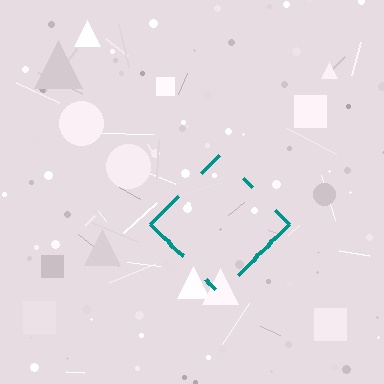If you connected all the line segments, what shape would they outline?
They would outline a diamond.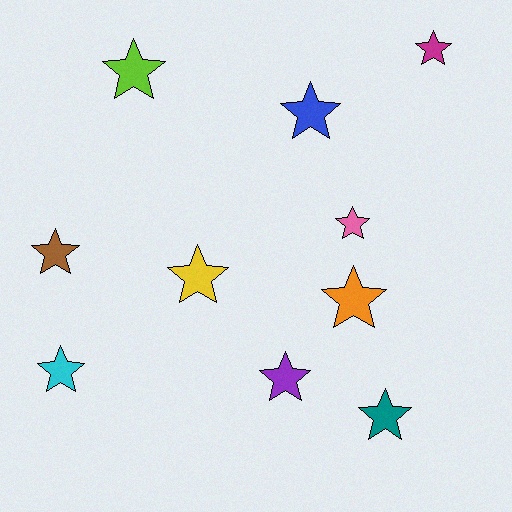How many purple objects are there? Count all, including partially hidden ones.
There is 1 purple object.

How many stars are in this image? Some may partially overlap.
There are 10 stars.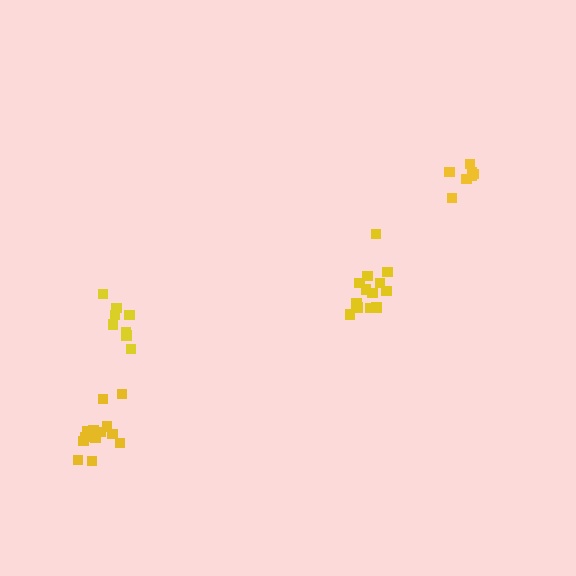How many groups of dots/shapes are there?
There are 4 groups.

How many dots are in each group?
Group 1: 13 dots, Group 2: 13 dots, Group 3: 8 dots, Group 4: 7 dots (41 total).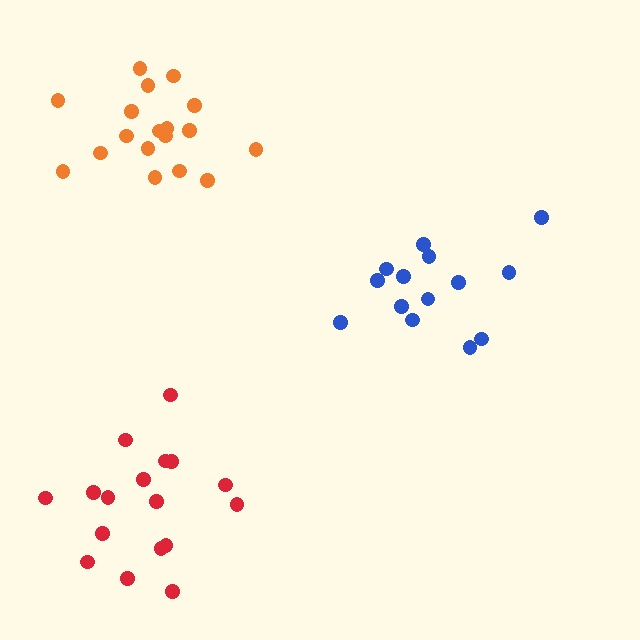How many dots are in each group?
Group 1: 14 dots, Group 2: 17 dots, Group 3: 18 dots (49 total).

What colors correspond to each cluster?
The clusters are colored: blue, red, orange.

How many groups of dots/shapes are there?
There are 3 groups.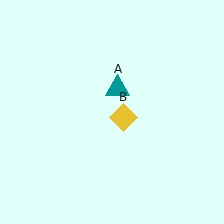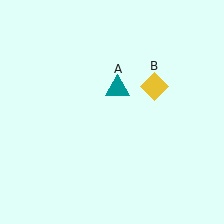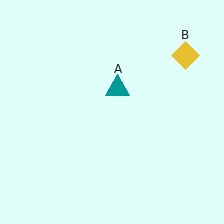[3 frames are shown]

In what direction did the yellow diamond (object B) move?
The yellow diamond (object B) moved up and to the right.